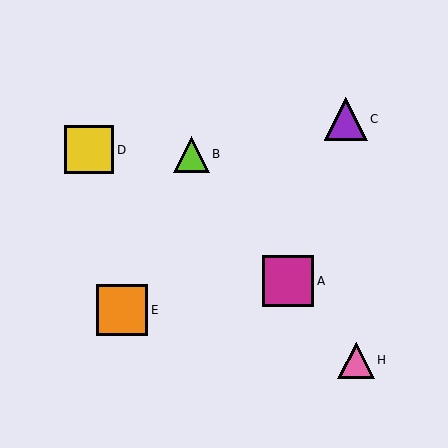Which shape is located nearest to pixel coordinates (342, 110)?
The purple triangle (labeled C) at (346, 119) is nearest to that location.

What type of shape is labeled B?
Shape B is a lime triangle.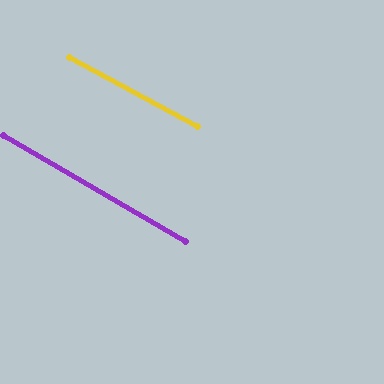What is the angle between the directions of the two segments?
Approximately 2 degrees.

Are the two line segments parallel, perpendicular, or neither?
Parallel — their directions differ by only 1.6°.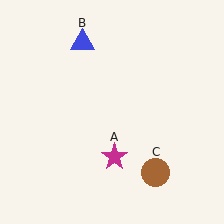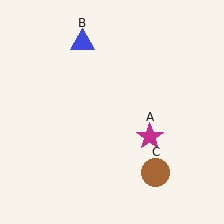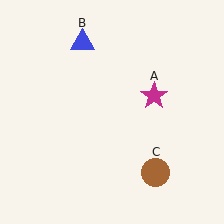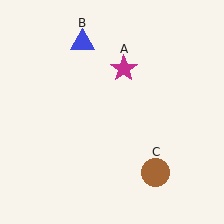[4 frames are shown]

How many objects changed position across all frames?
1 object changed position: magenta star (object A).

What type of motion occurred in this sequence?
The magenta star (object A) rotated counterclockwise around the center of the scene.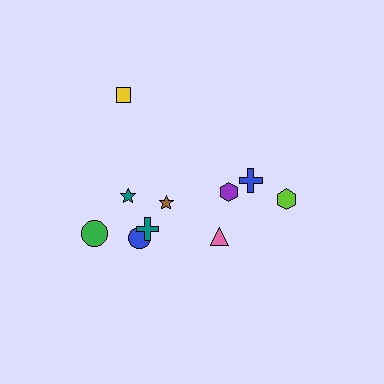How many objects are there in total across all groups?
There are 10 objects.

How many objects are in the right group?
There are 4 objects.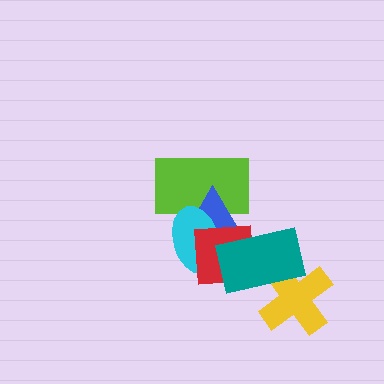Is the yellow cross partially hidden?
Yes, it is partially covered by another shape.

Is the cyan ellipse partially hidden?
Yes, it is partially covered by another shape.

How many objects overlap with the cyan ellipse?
4 objects overlap with the cyan ellipse.